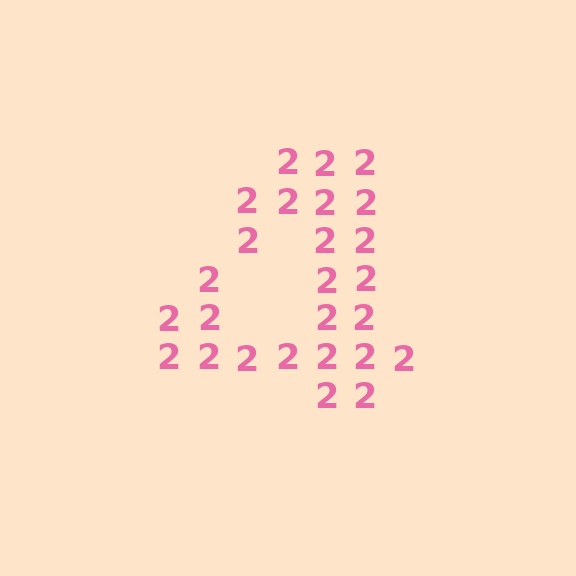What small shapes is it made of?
It is made of small digit 2's.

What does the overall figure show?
The overall figure shows the digit 4.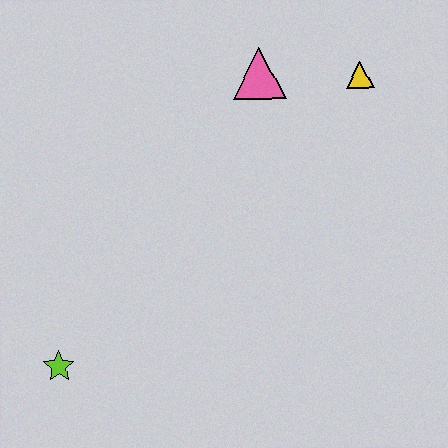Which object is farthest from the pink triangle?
The lime star is farthest from the pink triangle.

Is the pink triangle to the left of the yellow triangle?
Yes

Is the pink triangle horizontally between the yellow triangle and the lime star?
Yes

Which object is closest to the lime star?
The pink triangle is closest to the lime star.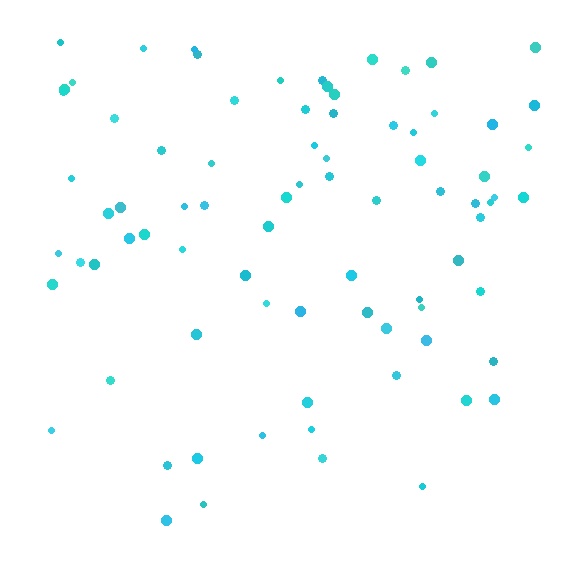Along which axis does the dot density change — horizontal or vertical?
Vertical.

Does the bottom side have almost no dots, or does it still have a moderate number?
Still a moderate number, just noticeably fewer than the top.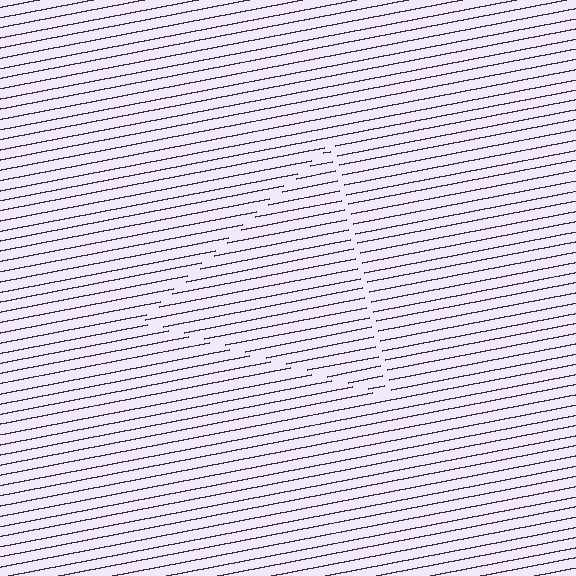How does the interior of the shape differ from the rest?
The interior of the shape contains the same grating, shifted by half a period — the contour is defined by the phase discontinuity where line-ends from the inner and outer gratings abut.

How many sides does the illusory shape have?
3 sides — the line-ends trace a triangle.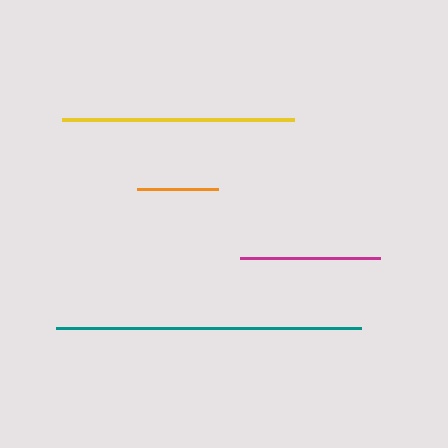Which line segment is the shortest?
The orange line is the shortest at approximately 81 pixels.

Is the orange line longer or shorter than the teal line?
The teal line is longer than the orange line.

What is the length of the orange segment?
The orange segment is approximately 81 pixels long.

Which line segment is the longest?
The teal line is the longest at approximately 305 pixels.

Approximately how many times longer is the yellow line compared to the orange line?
The yellow line is approximately 2.9 times the length of the orange line.